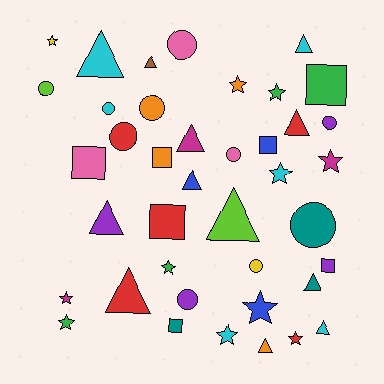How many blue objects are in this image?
There are 3 blue objects.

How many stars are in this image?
There are 11 stars.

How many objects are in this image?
There are 40 objects.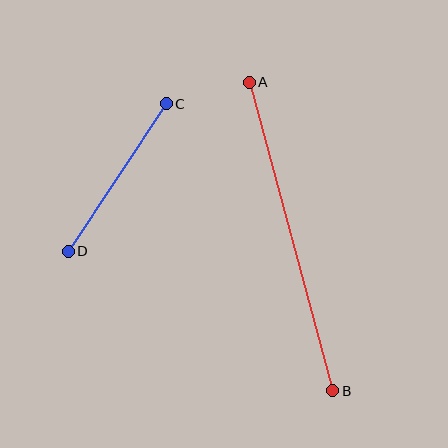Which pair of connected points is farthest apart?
Points A and B are farthest apart.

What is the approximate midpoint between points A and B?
The midpoint is at approximately (291, 236) pixels.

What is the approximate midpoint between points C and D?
The midpoint is at approximately (117, 177) pixels.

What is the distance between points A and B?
The distance is approximately 319 pixels.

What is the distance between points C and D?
The distance is approximately 177 pixels.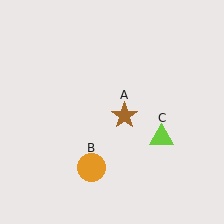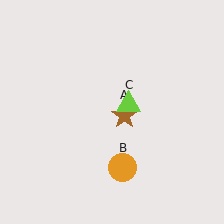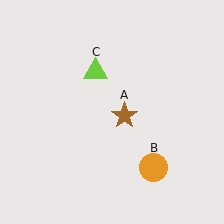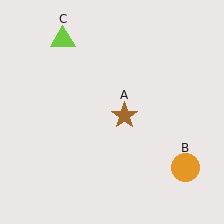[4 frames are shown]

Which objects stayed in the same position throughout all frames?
Brown star (object A) remained stationary.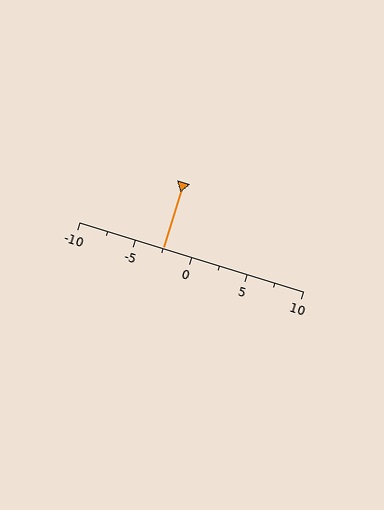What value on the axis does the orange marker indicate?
The marker indicates approximately -2.5.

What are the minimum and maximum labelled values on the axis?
The axis runs from -10 to 10.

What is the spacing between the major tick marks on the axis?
The major ticks are spaced 5 apart.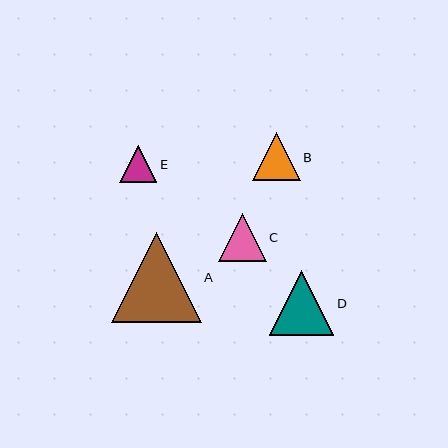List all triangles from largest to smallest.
From largest to smallest: A, D, C, B, E.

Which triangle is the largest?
Triangle A is the largest with a size of approximately 90 pixels.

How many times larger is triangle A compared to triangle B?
Triangle A is approximately 1.9 times the size of triangle B.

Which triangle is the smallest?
Triangle E is the smallest with a size of approximately 37 pixels.